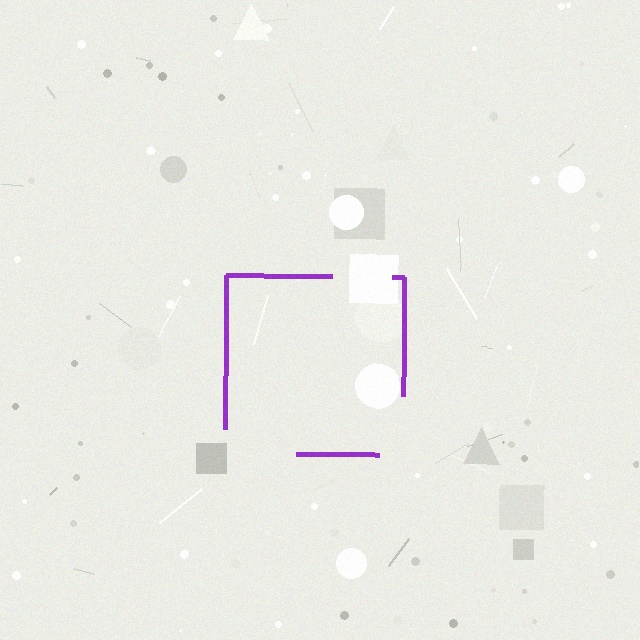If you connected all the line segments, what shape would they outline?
They would outline a square.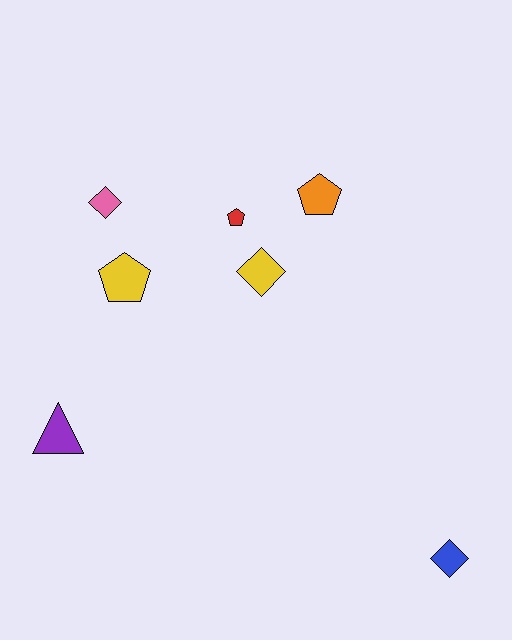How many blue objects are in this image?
There is 1 blue object.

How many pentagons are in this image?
There are 3 pentagons.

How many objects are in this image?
There are 7 objects.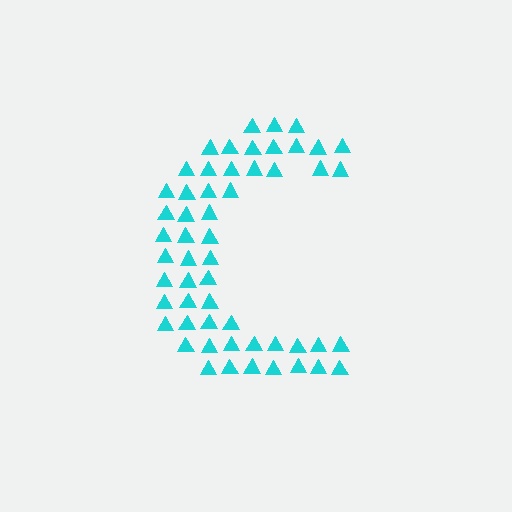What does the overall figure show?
The overall figure shows the letter C.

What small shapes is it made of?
It is made of small triangles.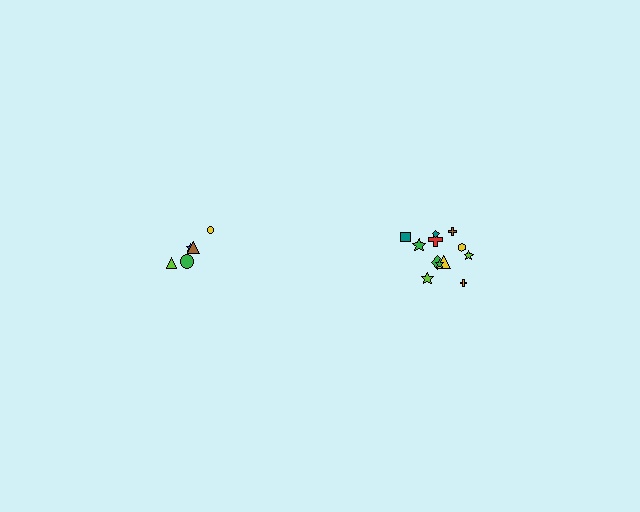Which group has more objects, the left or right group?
The right group.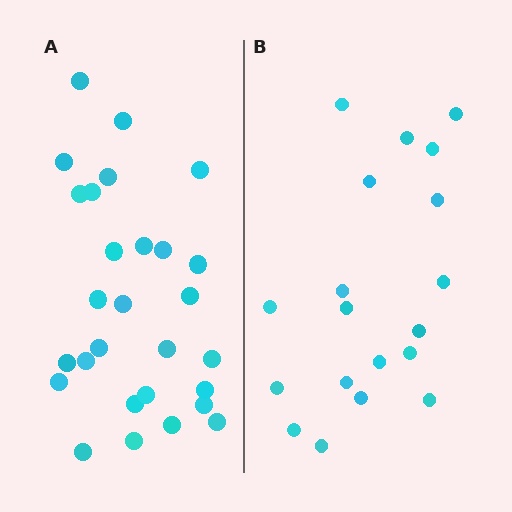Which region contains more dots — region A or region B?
Region A (the left region) has more dots.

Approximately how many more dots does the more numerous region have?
Region A has roughly 8 or so more dots than region B.